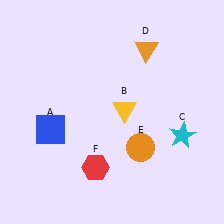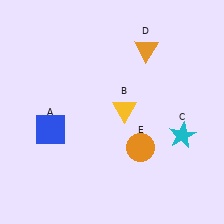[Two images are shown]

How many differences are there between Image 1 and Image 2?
There is 1 difference between the two images.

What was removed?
The red hexagon (F) was removed in Image 2.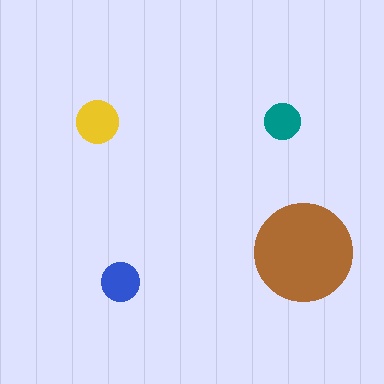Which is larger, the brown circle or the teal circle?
The brown one.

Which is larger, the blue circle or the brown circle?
The brown one.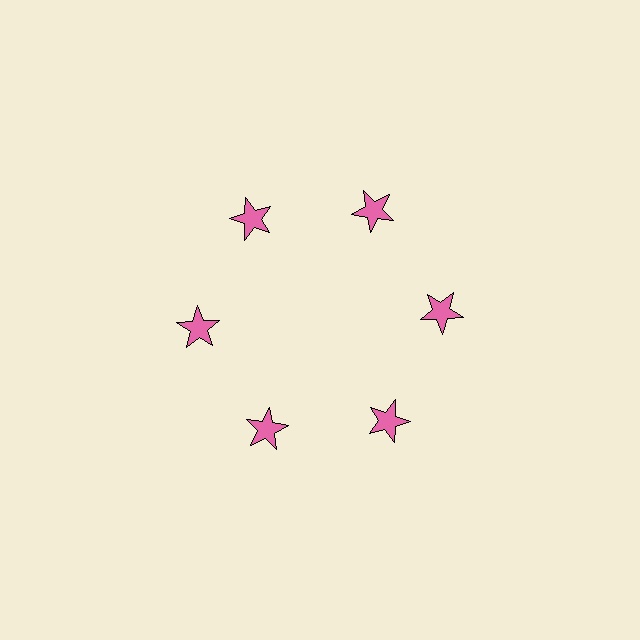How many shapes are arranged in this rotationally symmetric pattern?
There are 6 shapes, arranged in 6 groups of 1.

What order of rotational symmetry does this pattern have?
This pattern has 6-fold rotational symmetry.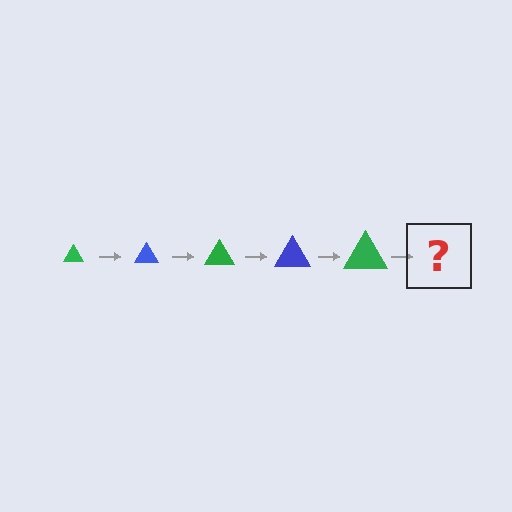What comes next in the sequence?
The next element should be a blue triangle, larger than the previous one.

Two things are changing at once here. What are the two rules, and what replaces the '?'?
The two rules are that the triangle grows larger each step and the color cycles through green and blue. The '?' should be a blue triangle, larger than the previous one.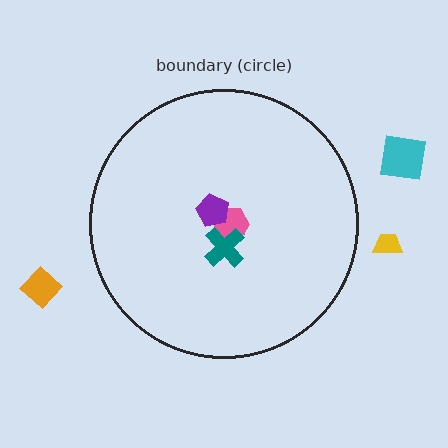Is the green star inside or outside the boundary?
Inside.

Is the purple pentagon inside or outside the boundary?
Inside.